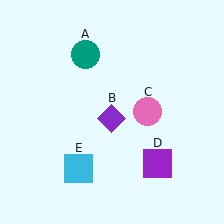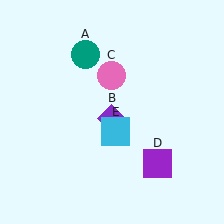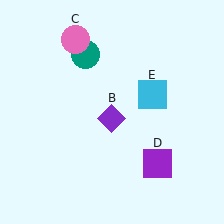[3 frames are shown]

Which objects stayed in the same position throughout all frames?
Teal circle (object A) and purple diamond (object B) and purple square (object D) remained stationary.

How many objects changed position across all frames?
2 objects changed position: pink circle (object C), cyan square (object E).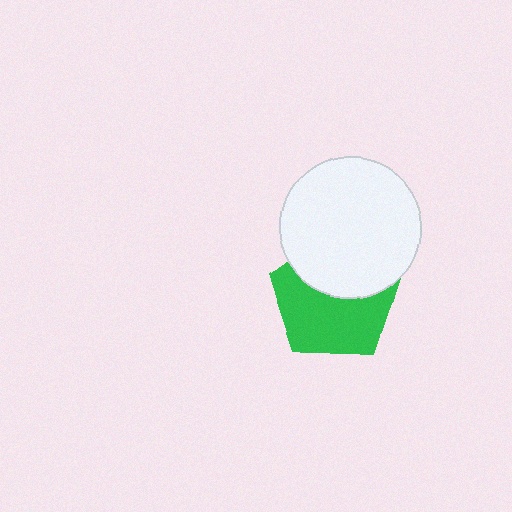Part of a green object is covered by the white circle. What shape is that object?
It is a pentagon.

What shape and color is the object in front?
The object in front is a white circle.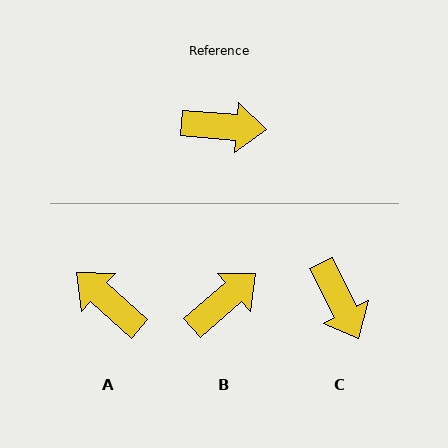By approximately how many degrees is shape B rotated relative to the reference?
Approximately 45 degrees counter-clockwise.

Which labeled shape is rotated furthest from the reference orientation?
A, about 143 degrees away.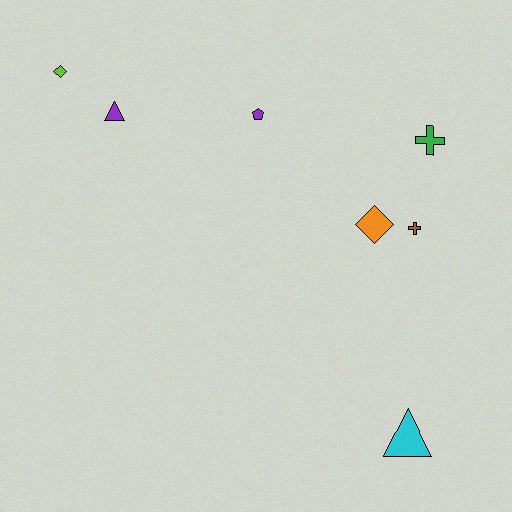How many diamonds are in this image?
There are 2 diamonds.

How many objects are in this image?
There are 7 objects.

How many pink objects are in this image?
There are no pink objects.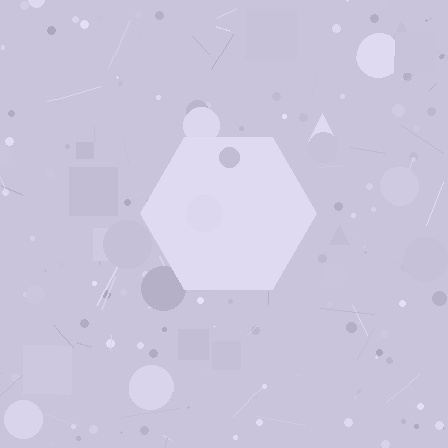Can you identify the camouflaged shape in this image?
The camouflaged shape is a hexagon.